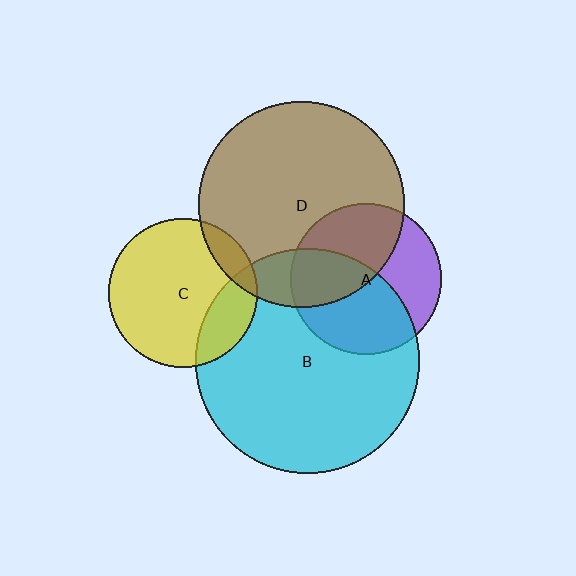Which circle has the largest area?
Circle B (cyan).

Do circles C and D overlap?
Yes.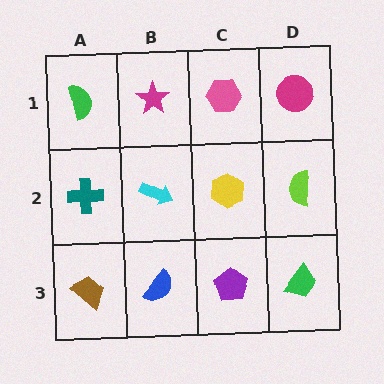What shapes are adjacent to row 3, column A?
A teal cross (row 2, column A), a blue semicircle (row 3, column B).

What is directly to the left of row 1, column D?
A pink hexagon.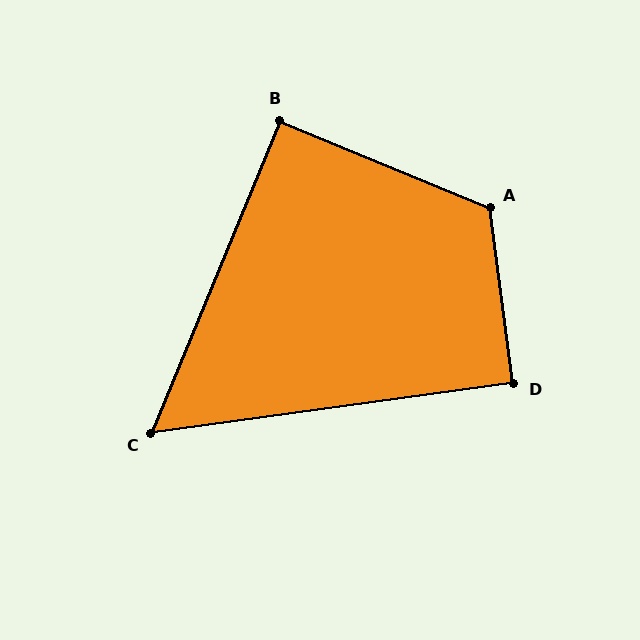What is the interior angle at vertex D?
Approximately 90 degrees (approximately right).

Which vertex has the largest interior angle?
A, at approximately 120 degrees.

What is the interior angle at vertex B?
Approximately 90 degrees (approximately right).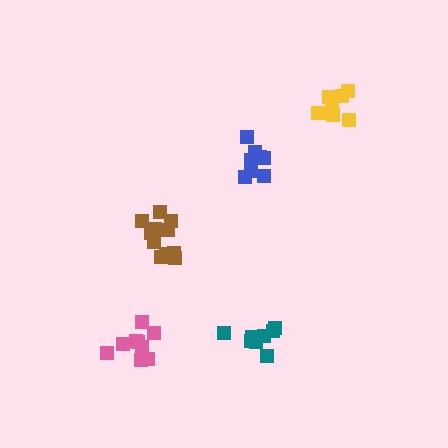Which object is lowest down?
The teal cluster is bottommost.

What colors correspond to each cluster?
The clusters are colored: yellow, teal, brown, pink, blue.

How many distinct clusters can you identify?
There are 5 distinct clusters.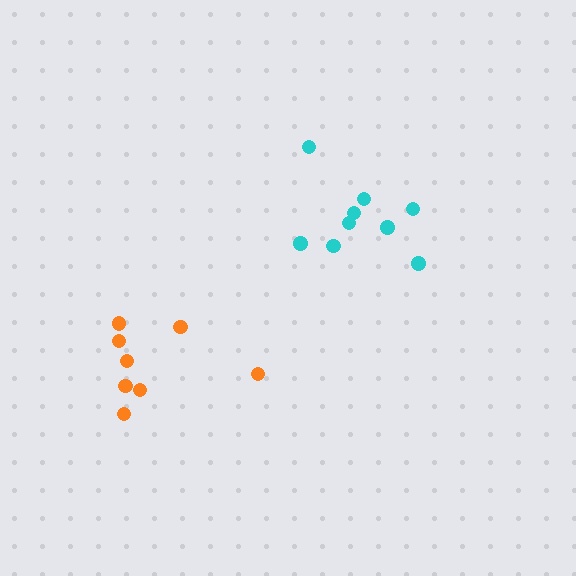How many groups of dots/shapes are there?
There are 2 groups.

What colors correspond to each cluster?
The clusters are colored: cyan, orange.